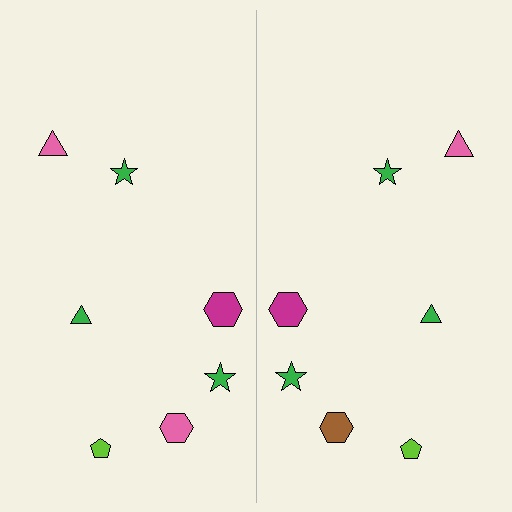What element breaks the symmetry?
The brown hexagon on the right side breaks the symmetry — its mirror counterpart is pink.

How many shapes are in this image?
There are 14 shapes in this image.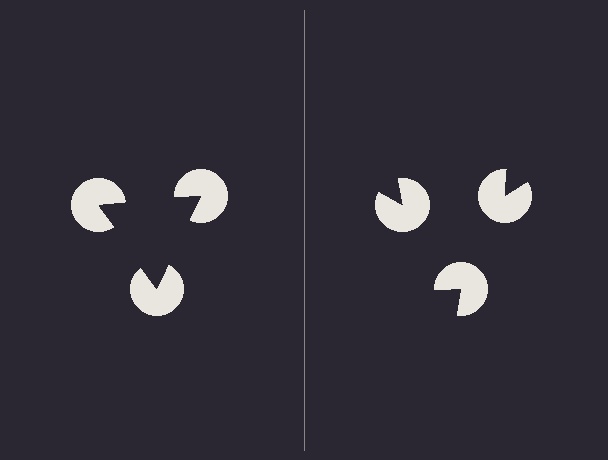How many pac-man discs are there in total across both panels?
6 — 3 on each side.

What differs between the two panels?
The pac-man discs are positioned identically on both sides; only the wedge orientations differ. On the left they align to a triangle; on the right they are misaligned.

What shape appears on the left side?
An illusory triangle.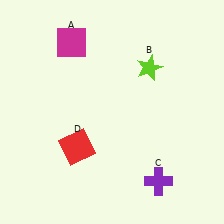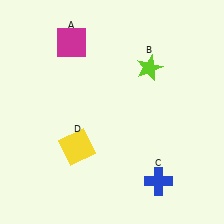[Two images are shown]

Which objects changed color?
C changed from purple to blue. D changed from red to yellow.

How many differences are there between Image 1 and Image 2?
There are 2 differences between the two images.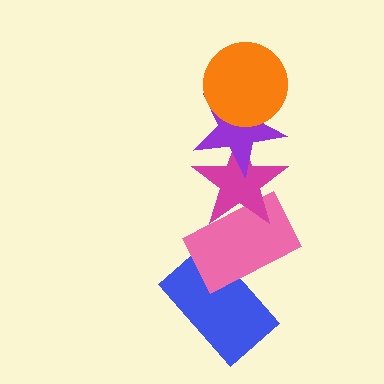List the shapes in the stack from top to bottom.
From top to bottom: the orange circle, the purple star, the magenta star, the pink rectangle, the blue rectangle.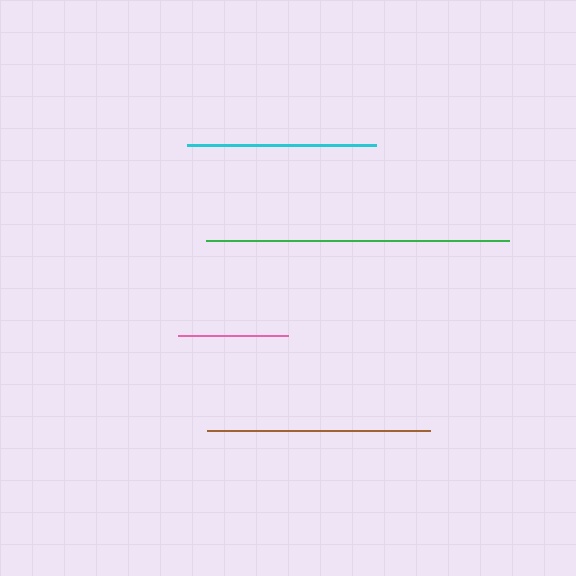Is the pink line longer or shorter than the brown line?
The brown line is longer than the pink line.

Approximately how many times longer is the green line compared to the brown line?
The green line is approximately 1.4 times the length of the brown line.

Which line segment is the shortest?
The pink line is the shortest at approximately 110 pixels.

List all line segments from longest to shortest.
From longest to shortest: green, brown, cyan, pink.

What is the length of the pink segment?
The pink segment is approximately 110 pixels long.